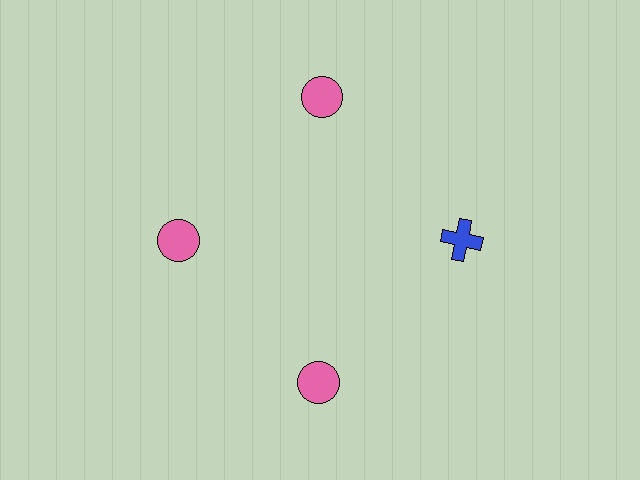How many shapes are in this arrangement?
There are 4 shapes arranged in a ring pattern.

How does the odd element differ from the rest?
It differs in both color (blue instead of pink) and shape (cross instead of circle).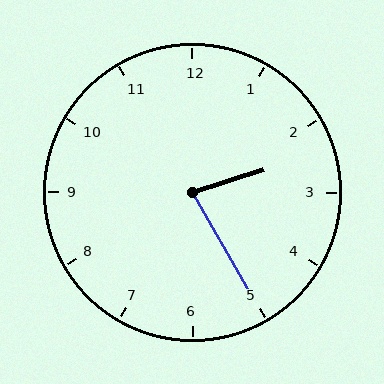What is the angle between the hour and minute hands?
Approximately 78 degrees.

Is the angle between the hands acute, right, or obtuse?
It is acute.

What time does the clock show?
2:25.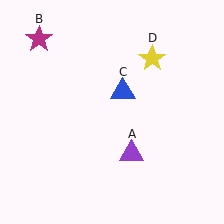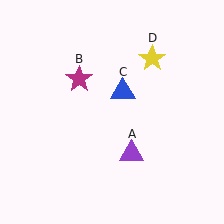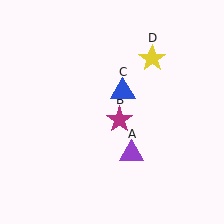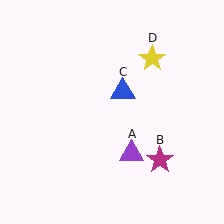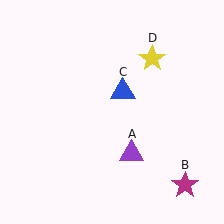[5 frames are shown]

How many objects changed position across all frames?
1 object changed position: magenta star (object B).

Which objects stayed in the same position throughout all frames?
Purple triangle (object A) and blue triangle (object C) and yellow star (object D) remained stationary.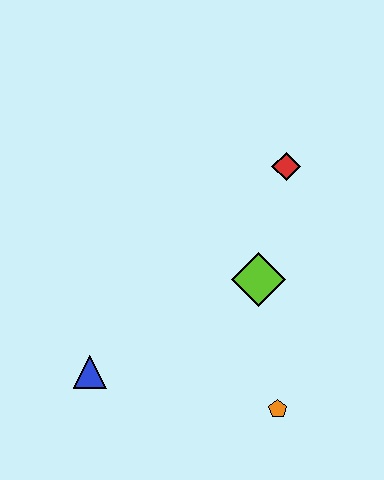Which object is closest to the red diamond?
The lime diamond is closest to the red diamond.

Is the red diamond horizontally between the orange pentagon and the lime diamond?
No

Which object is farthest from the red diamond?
The blue triangle is farthest from the red diamond.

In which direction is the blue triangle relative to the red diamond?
The blue triangle is below the red diamond.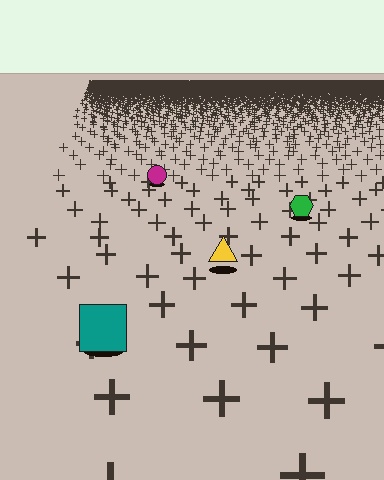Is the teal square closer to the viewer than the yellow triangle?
Yes. The teal square is closer — you can tell from the texture gradient: the ground texture is coarser near it.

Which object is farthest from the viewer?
The magenta circle is farthest from the viewer. It appears smaller and the ground texture around it is denser.